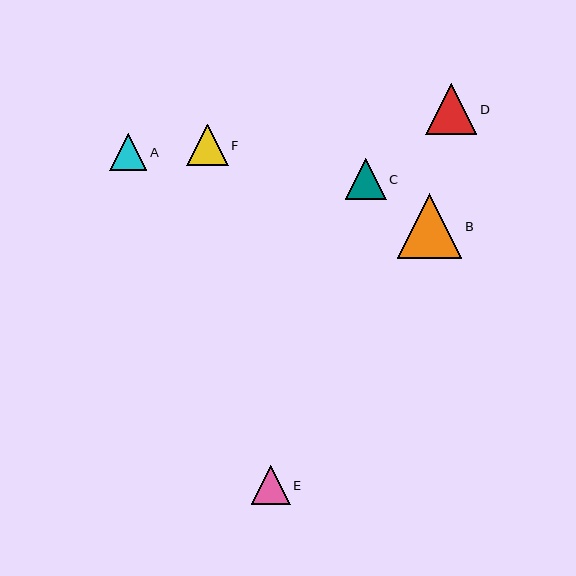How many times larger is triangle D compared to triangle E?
Triangle D is approximately 1.3 times the size of triangle E.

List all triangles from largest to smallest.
From largest to smallest: B, D, F, C, E, A.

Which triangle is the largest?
Triangle B is the largest with a size of approximately 64 pixels.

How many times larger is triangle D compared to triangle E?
Triangle D is approximately 1.3 times the size of triangle E.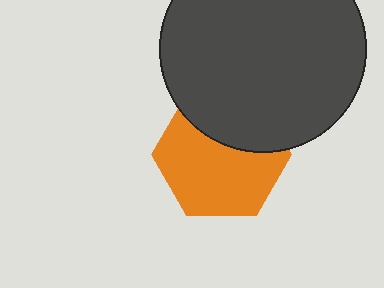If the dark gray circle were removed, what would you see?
You would see the complete orange hexagon.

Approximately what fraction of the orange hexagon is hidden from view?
Roughly 35% of the orange hexagon is hidden behind the dark gray circle.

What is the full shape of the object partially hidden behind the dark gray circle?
The partially hidden object is an orange hexagon.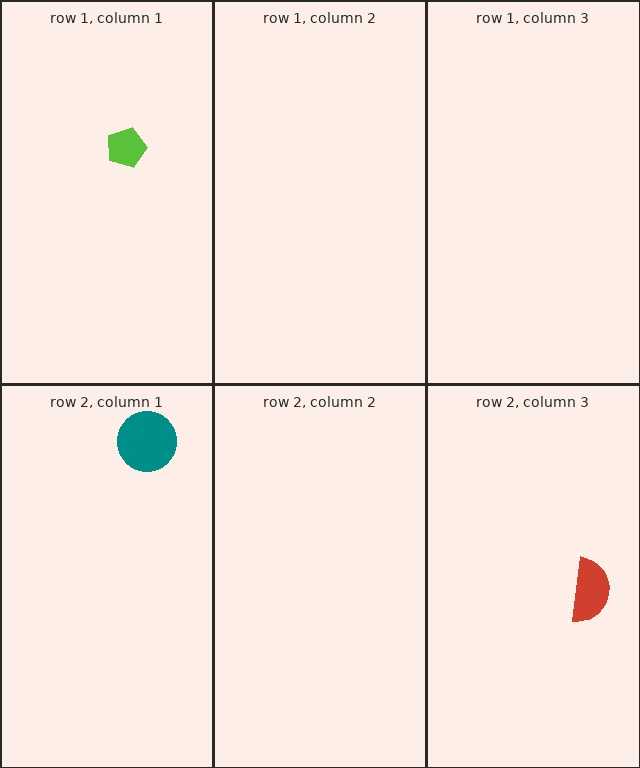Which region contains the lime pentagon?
The row 1, column 1 region.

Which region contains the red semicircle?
The row 2, column 3 region.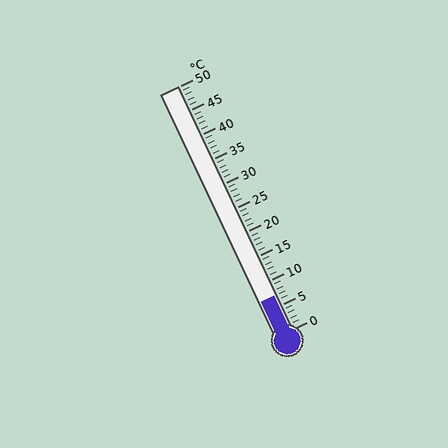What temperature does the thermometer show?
The thermometer shows approximately 7°C.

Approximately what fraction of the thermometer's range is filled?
The thermometer is filled to approximately 15% of its range.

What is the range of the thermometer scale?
The thermometer scale ranges from 0°C to 50°C.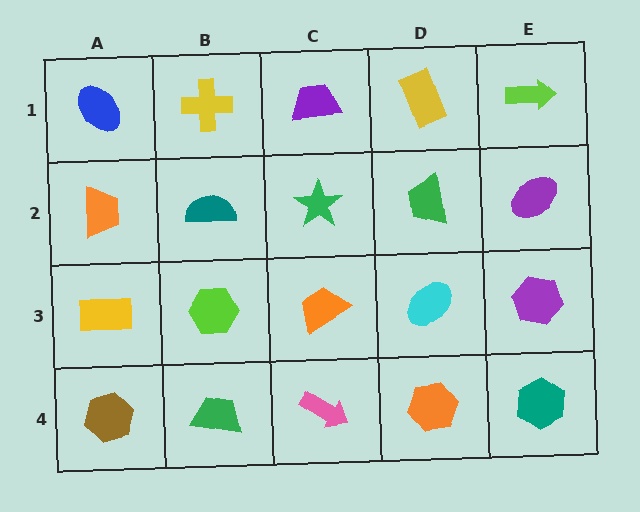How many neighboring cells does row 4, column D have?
3.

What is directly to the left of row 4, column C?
A green trapezoid.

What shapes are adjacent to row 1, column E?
A purple ellipse (row 2, column E), a yellow rectangle (row 1, column D).